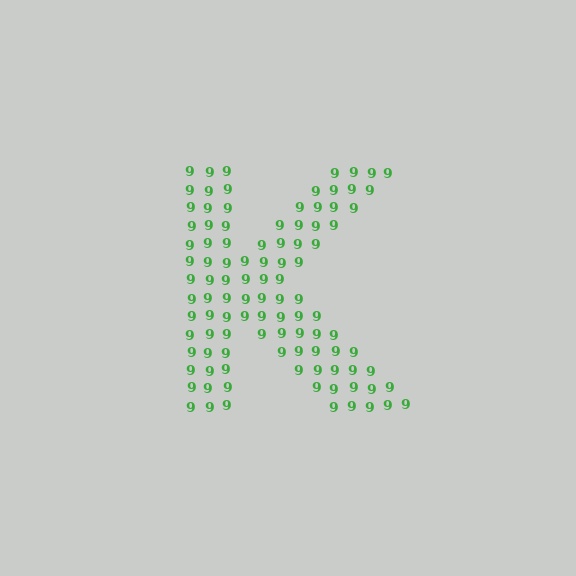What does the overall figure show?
The overall figure shows the letter K.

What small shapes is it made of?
It is made of small digit 9's.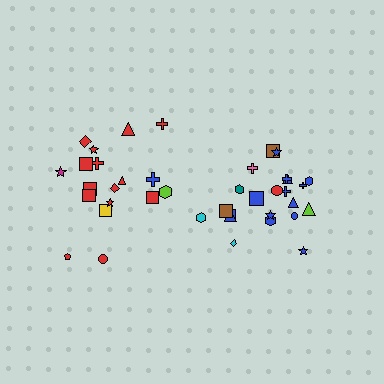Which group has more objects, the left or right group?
The right group.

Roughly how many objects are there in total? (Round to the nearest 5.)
Roughly 40 objects in total.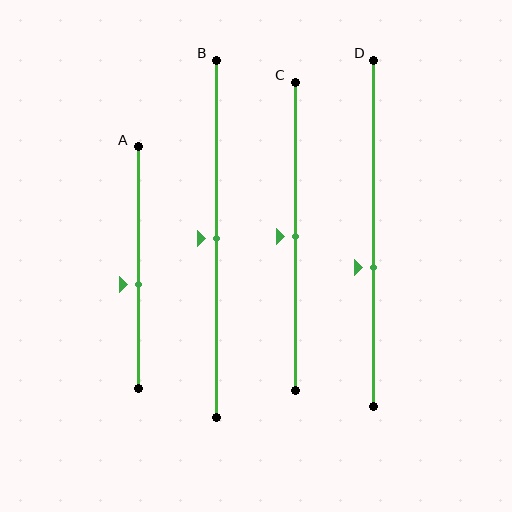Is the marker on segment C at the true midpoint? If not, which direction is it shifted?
Yes, the marker on segment C is at the true midpoint.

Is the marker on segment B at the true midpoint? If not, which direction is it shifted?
Yes, the marker on segment B is at the true midpoint.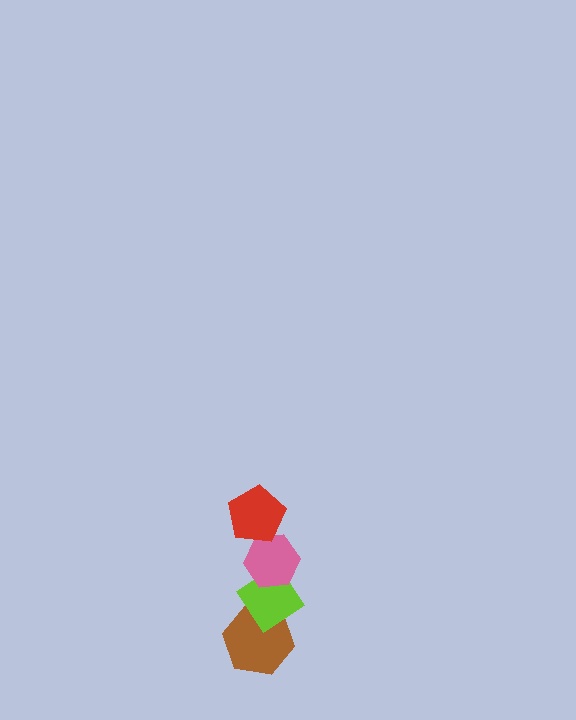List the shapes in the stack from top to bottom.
From top to bottom: the red pentagon, the pink hexagon, the lime diamond, the brown hexagon.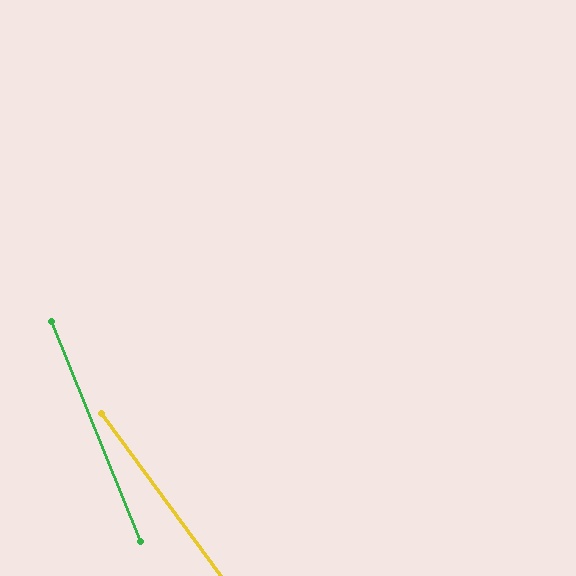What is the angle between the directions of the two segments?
Approximately 14 degrees.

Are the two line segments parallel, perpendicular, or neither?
Neither parallel nor perpendicular — they differ by about 14°.